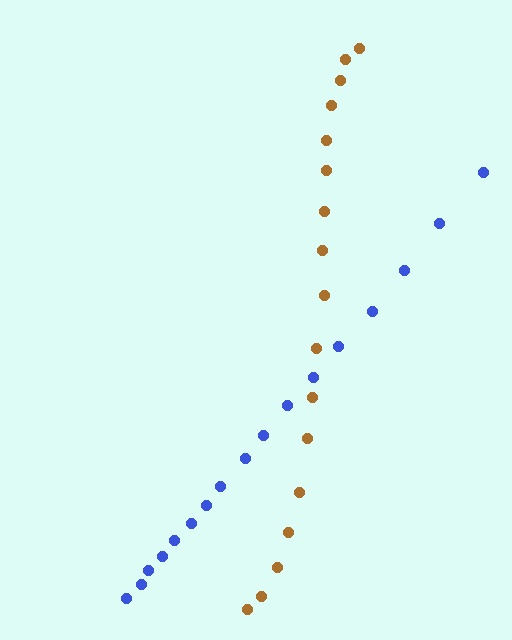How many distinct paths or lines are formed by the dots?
There are 2 distinct paths.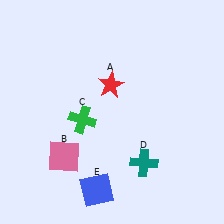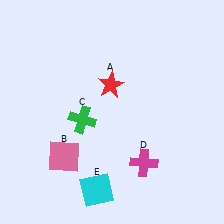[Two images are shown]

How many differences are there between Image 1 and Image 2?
There are 2 differences between the two images.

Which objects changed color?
D changed from teal to magenta. E changed from blue to cyan.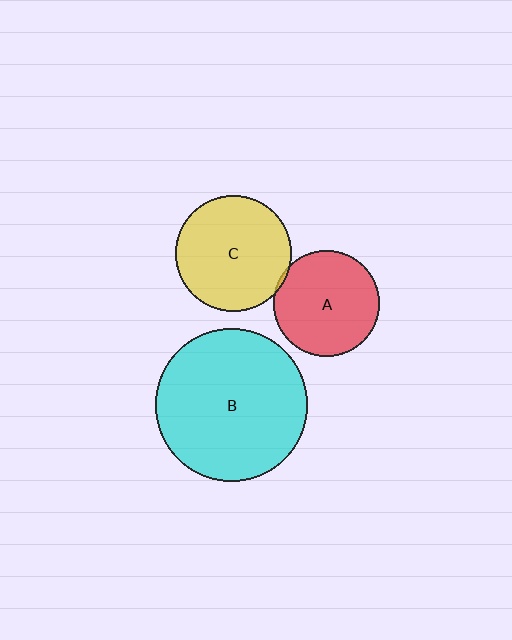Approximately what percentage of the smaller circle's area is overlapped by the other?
Approximately 5%.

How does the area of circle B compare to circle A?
Approximately 2.1 times.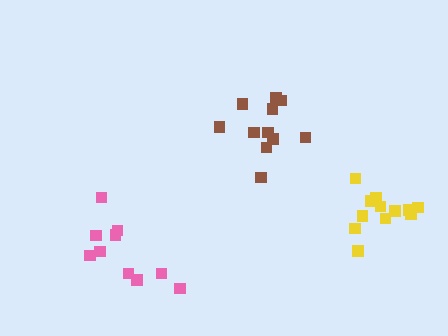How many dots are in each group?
Group 1: 12 dots, Group 2: 10 dots, Group 3: 11 dots (33 total).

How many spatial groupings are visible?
There are 3 spatial groupings.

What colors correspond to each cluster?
The clusters are colored: yellow, pink, brown.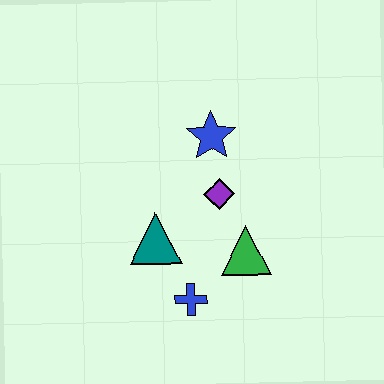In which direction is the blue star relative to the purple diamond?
The blue star is above the purple diamond.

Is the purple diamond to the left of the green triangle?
Yes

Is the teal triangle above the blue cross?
Yes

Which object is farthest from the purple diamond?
The blue cross is farthest from the purple diamond.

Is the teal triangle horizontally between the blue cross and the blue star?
No